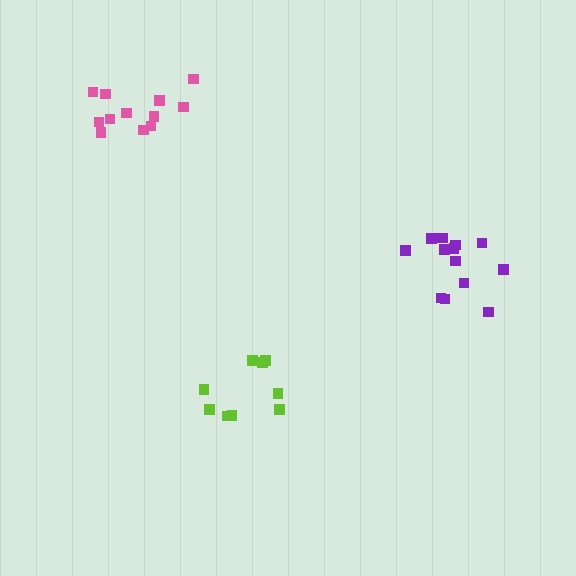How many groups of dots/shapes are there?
There are 3 groups.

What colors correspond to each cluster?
The clusters are colored: lime, purple, pink.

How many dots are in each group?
Group 1: 9 dots, Group 2: 13 dots, Group 3: 12 dots (34 total).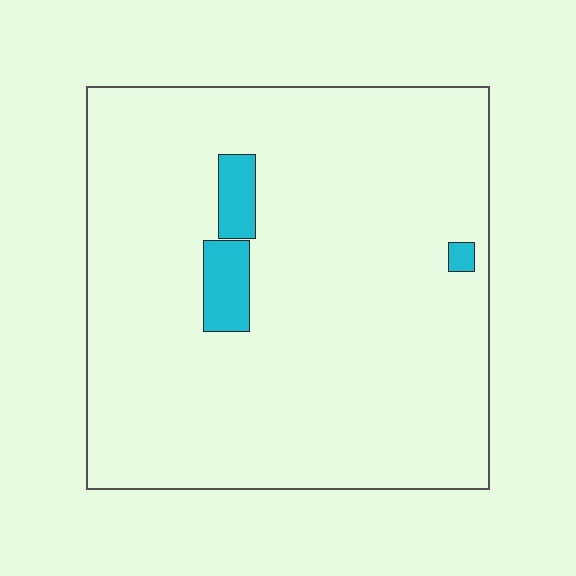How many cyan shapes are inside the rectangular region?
3.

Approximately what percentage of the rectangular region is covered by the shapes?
Approximately 5%.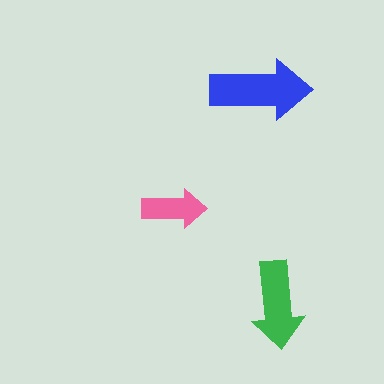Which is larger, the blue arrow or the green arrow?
The blue one.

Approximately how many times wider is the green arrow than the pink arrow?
About 1.5 times wider.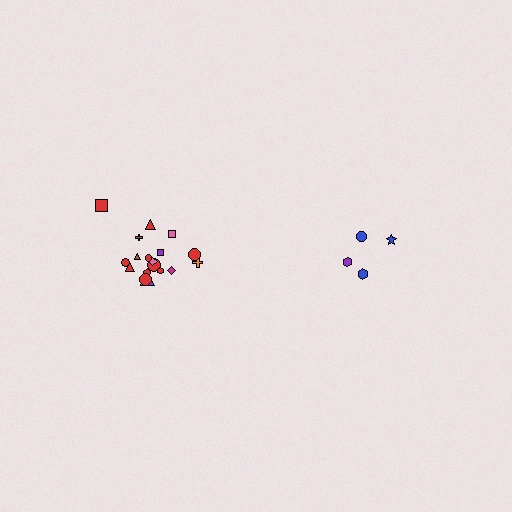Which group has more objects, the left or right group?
The left group.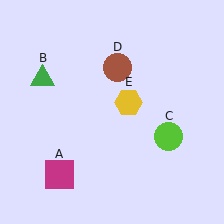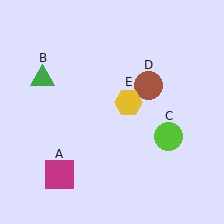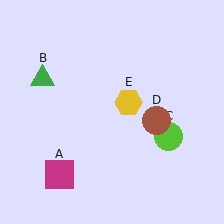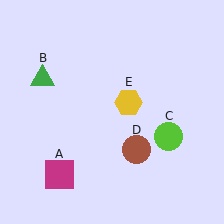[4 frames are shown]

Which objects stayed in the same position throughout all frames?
Magenta square (object A) and green triangle (object B) and lime circle (object C) and yellow hexagon (object E) remained stationary.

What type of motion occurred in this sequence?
The brown circle (object D) rotated clockwise around the center of the scene.